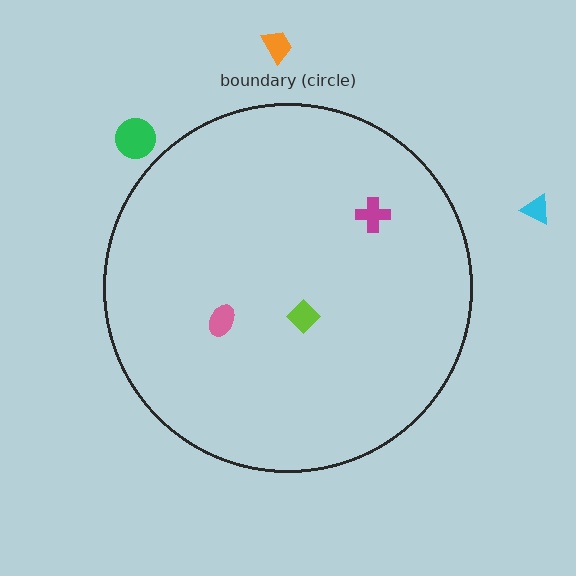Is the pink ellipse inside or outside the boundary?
Inside.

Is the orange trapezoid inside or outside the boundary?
Outside.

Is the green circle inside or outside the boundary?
Outside.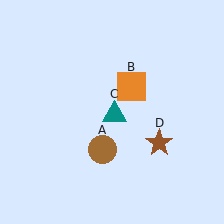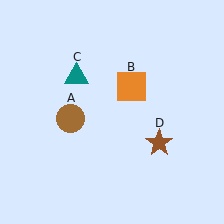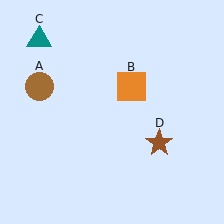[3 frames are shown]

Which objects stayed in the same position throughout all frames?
Orange square (object B) and brown star (object D) remained stationary.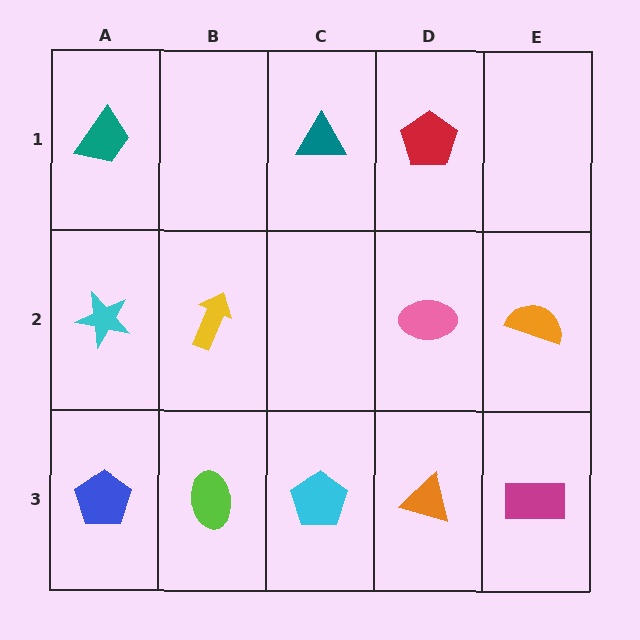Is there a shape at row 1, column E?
No, that cell is empty.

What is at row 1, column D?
A red pentagon.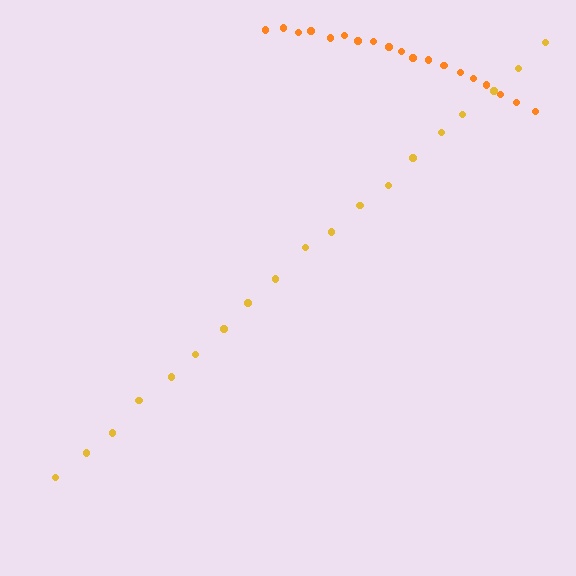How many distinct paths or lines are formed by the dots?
There are 2 distinct paths.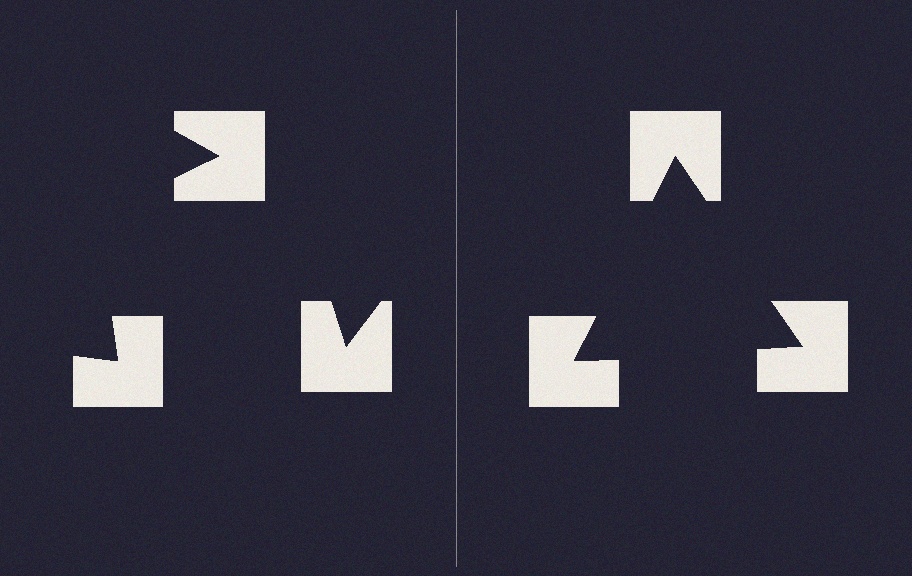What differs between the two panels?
The notched squares are positioned identically on both sides; only the wedge orientations differ. On the right they align to a triangle; on the left they are misaligned.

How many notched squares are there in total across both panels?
6 — 3 on each side.